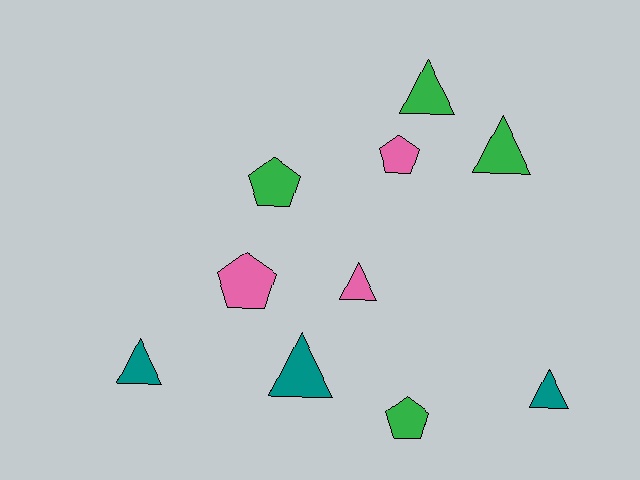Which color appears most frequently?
Green, with 4 objects.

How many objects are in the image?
There are 10 objects.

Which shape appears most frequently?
Triangle, with 6 objects.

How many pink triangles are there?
There is 1 pink triangle.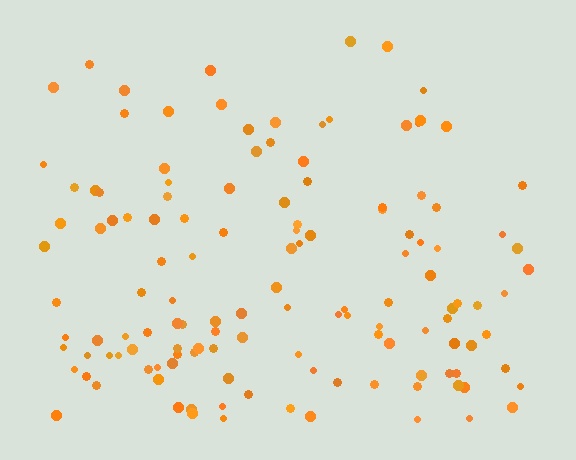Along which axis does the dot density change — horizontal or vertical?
Vertical.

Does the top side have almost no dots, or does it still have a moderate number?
Still a moderate number, just noticeably fewer than the bottom.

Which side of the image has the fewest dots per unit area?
The top.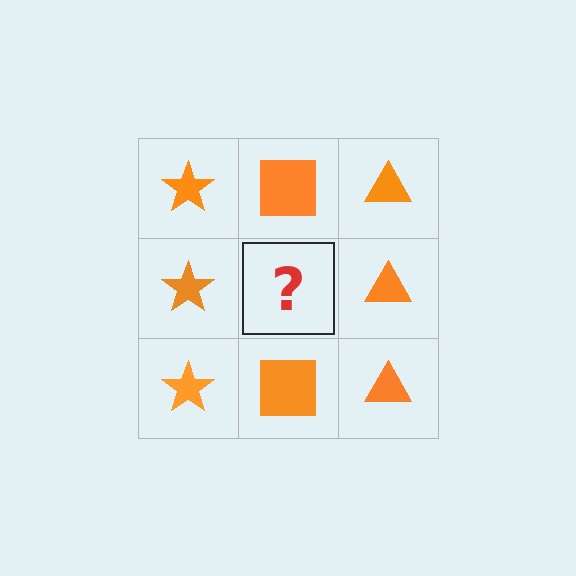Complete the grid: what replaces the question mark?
The question mark should be replaced with an orange square.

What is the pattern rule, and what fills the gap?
The rule is that each column has a consistent shape. The gap should be filled with an orange square.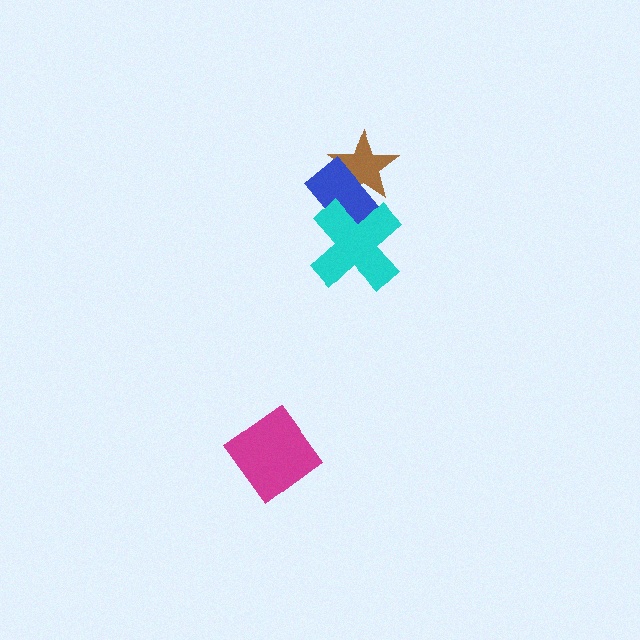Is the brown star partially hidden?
Yes, it is partially covered by another shape.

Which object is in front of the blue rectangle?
The cyan cross is in front of the blue rectangle.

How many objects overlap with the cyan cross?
1 object overlaps with the cyan cross.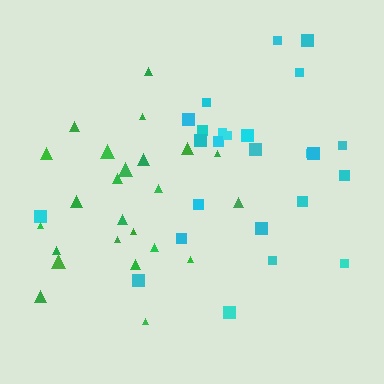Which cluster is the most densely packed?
Green.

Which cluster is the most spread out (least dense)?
Cyan.